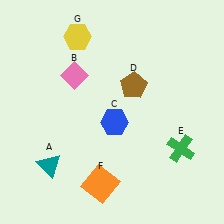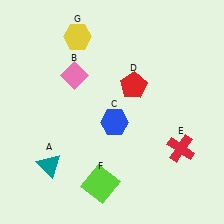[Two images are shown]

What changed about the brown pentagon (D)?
In Image 1, D is brown. In Image 2, it changed to red.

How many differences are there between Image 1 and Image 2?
There are 3 differences between the two images.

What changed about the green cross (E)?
In Image 1, E is green. In Image 2, it changed to red.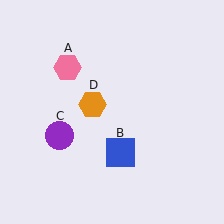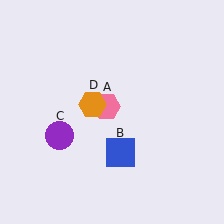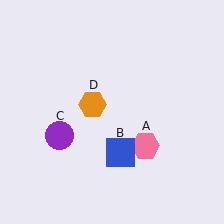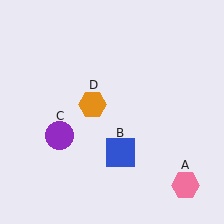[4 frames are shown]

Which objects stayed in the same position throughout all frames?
Blue square (object B) and purple circle (object C) and orange hexagon (object D) remained stationary.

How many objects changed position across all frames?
1 object changed position: pink hexagon (object A).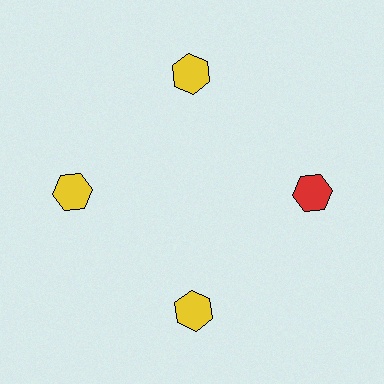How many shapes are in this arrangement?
There are 4 shapes arranged in a ring pattern.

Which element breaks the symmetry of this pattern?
The red hexagon at roughly the 3 o'clock position breaks the symmetry. All other shapes are yellow hexagons.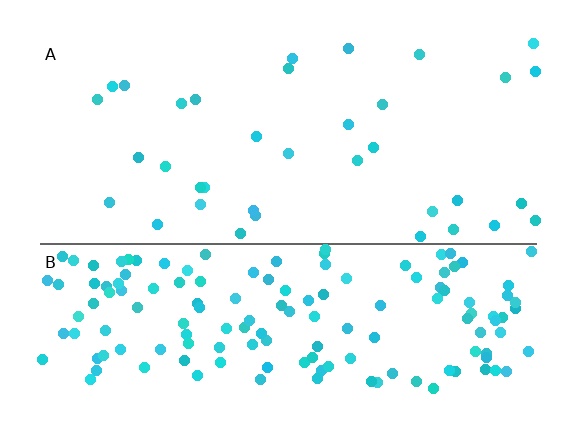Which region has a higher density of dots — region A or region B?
B (the bottom).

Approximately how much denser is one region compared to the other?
Approximately 4.4× — region B over region A.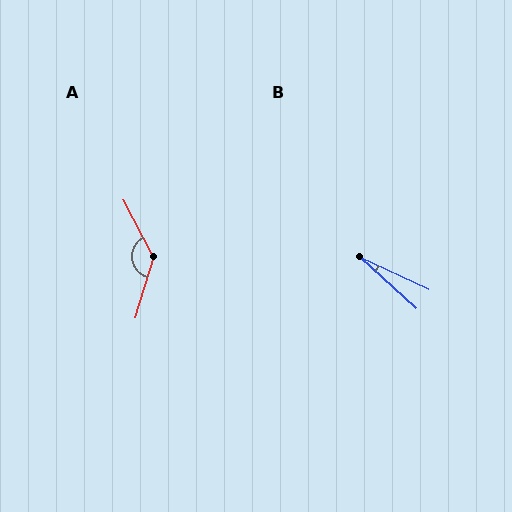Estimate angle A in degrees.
Approximately 135 degrees.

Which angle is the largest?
A, at approximately 135 degrees.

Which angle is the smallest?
B, at approximately 17 degrees.